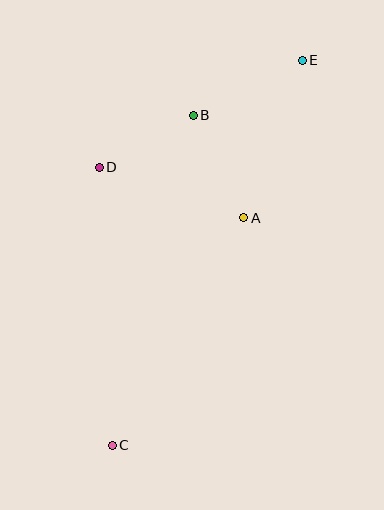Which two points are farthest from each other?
Points C and E are farthest from each other.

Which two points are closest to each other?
Points B and D are closest to each other.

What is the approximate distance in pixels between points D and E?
The distance between D and E is approximately 229 pixels.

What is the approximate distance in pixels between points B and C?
The distance between B and C is approximately 340 pixels.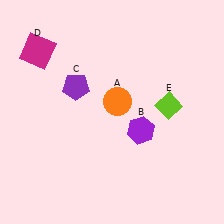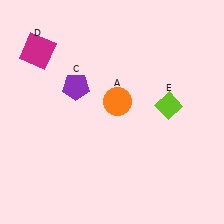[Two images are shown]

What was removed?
The purple hexagon (B) was removed in Image 2.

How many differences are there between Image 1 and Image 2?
There is 1 difference between the two images.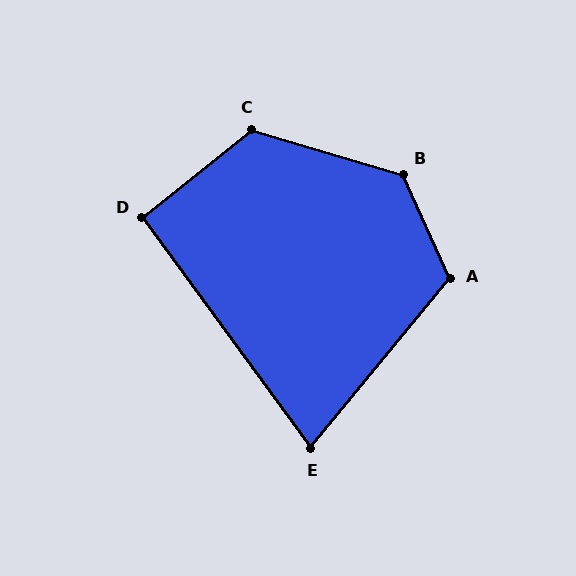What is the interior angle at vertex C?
Approximately 125 degrees (obtuse).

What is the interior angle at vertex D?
Approximately 93 degrees (approximately right).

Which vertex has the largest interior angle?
B, at approximately 130 degrees.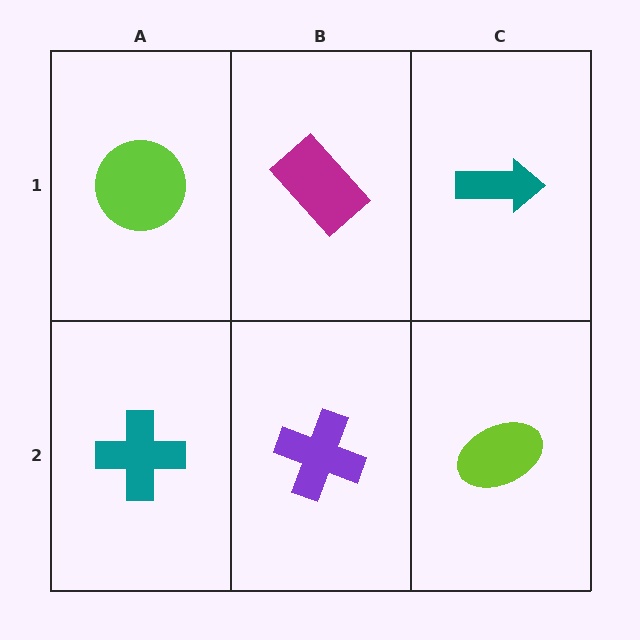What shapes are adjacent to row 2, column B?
A magenta rectangle (row 1, column B), a teal cross (row 2, column A), a lime ellipse (row 2, column C).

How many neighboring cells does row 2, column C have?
2.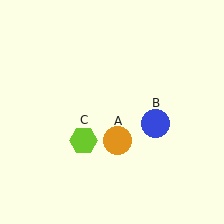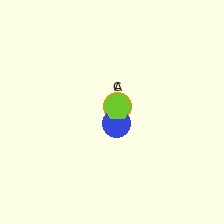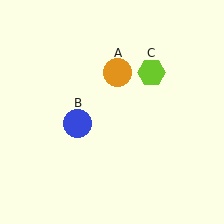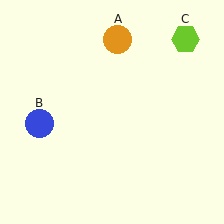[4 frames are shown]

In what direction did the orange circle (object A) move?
The orange circle (object A) moved up.